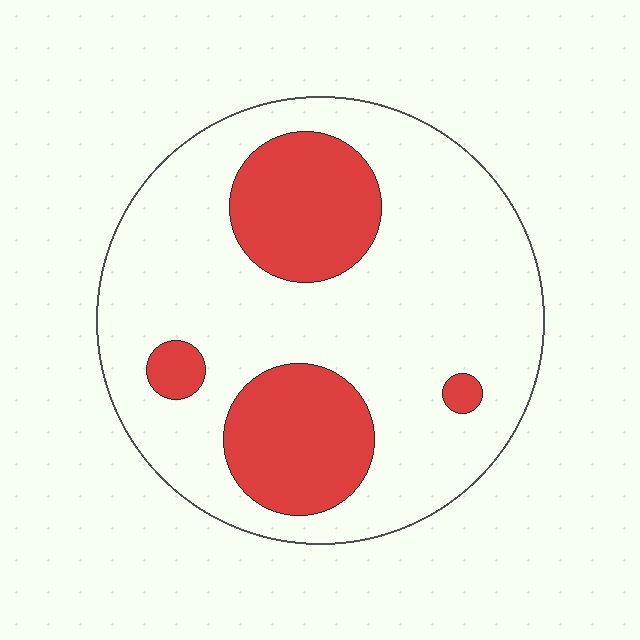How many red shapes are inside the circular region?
4.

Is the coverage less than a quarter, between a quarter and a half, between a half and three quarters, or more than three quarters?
Between a quarter and a half.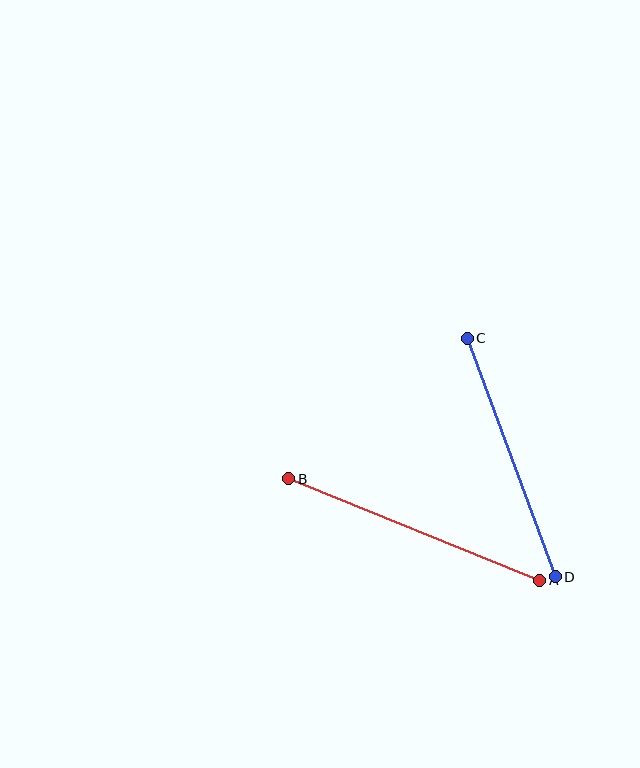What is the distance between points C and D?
The distance is approximately 254 pixels.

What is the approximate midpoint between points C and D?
The midpoint is at approximately (511, 457) pixels.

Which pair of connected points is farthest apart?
Points A and B are farthest apart.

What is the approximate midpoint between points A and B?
The midpoint is at approximately (414, 530) pixels.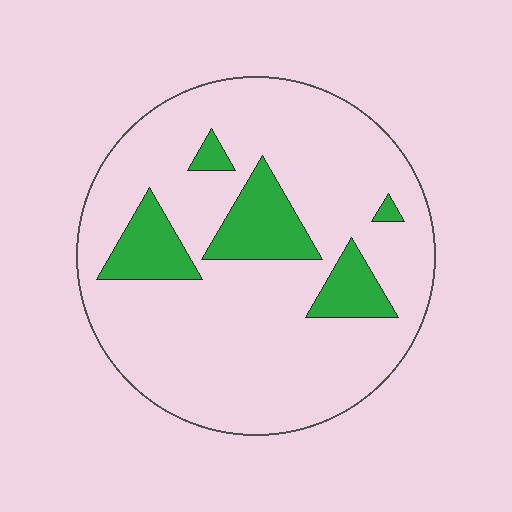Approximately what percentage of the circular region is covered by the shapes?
Approximately 15%.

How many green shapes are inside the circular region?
5.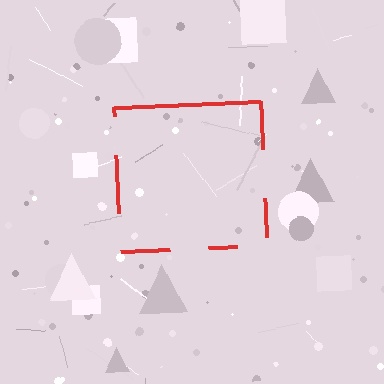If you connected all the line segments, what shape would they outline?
They would outline a square.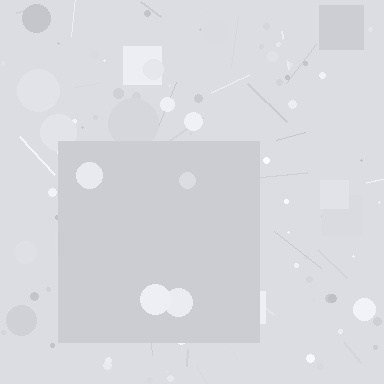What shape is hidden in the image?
A square is hidden in the image.